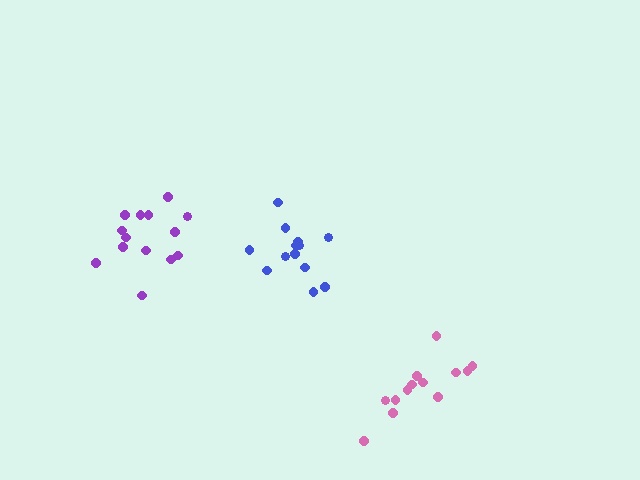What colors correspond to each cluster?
The clusters are colored: blue, pink, purple.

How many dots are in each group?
Group 1: 13 dots, Group 2: 13 dots, Group 3: 14 dots (40 total).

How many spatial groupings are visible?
There are 3 spatial groupings.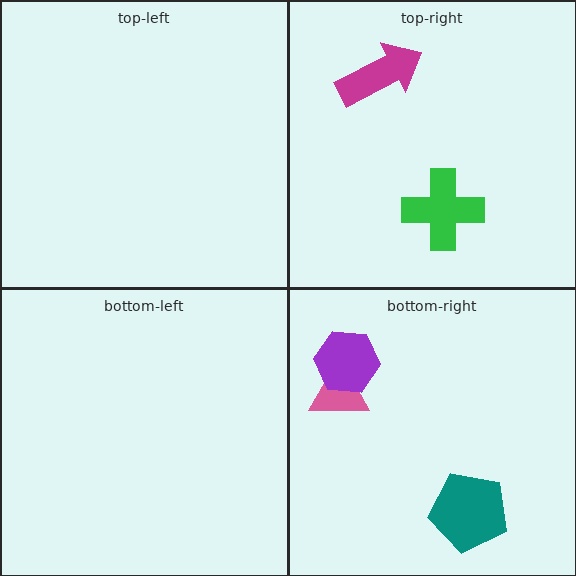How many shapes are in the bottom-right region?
3.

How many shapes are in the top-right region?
2.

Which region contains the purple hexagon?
The bottom-right region.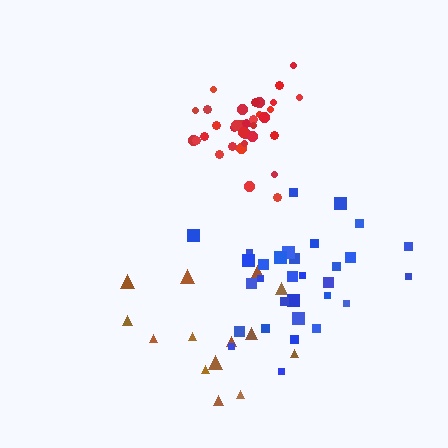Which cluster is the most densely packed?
Red.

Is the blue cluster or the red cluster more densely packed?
Red.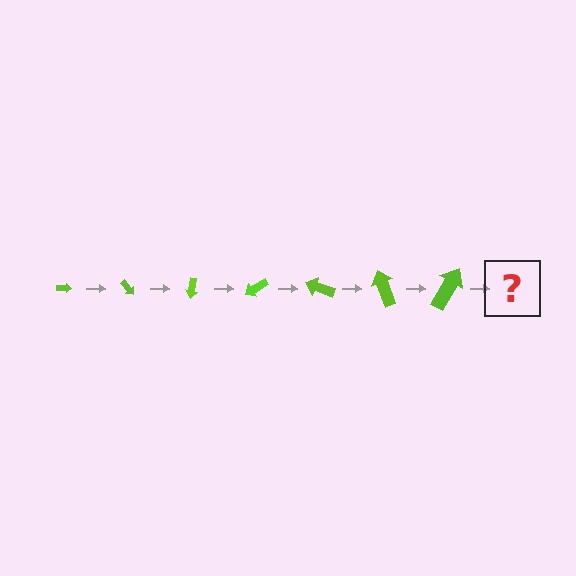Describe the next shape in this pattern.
It should be an arrow, larger than the previous one and rotated 350 degrees from the start.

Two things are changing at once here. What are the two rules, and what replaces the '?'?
The two rules are that the arrow grows larger each step and it rotates 50 degrees each step. The '?' should be an arrow, larger than the previous one and rotated 350 degrees from the start.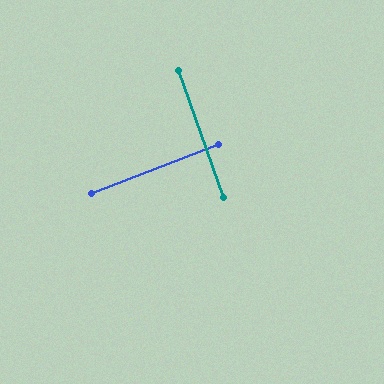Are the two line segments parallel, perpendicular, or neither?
Perpendicular — they meet at approximately 88°.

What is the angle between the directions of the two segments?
Approximately 88 degrees.